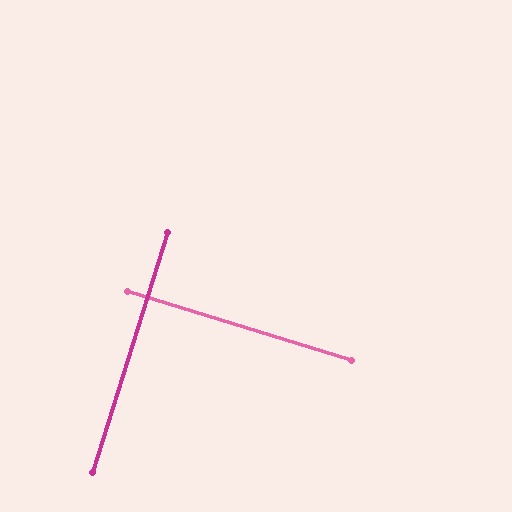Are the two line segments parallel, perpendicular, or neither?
Perpendicular — they meet at approximately 90°.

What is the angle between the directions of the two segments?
Approximately 90 degrees.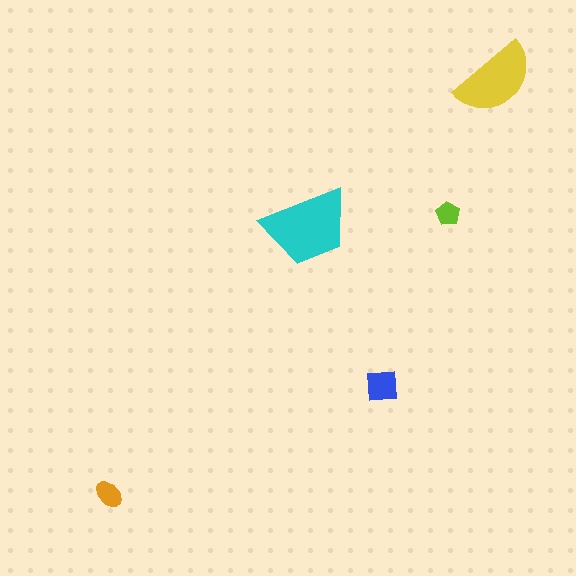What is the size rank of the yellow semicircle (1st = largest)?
2nd.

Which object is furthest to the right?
The yellow semicircle is rightmost.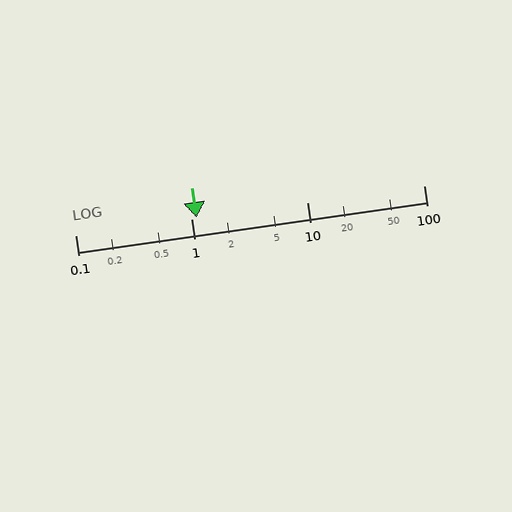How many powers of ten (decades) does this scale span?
The scale spans 3 decades, from 0.1 to 100.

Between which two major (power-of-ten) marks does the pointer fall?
The pointer is between 1 and 10.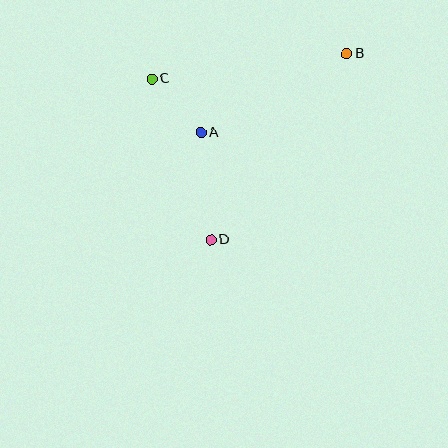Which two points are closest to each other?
Points A and C are closest to each other.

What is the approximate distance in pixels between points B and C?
The distance between B and C is approximately 196 pixels.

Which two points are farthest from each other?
Points B and D are farthest from each other.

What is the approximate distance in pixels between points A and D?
The distance between A and D is approximately 108 pixels.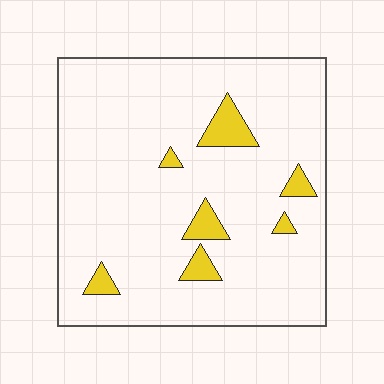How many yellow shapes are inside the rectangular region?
7.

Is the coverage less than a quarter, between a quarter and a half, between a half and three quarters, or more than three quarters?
Less than a quarter.